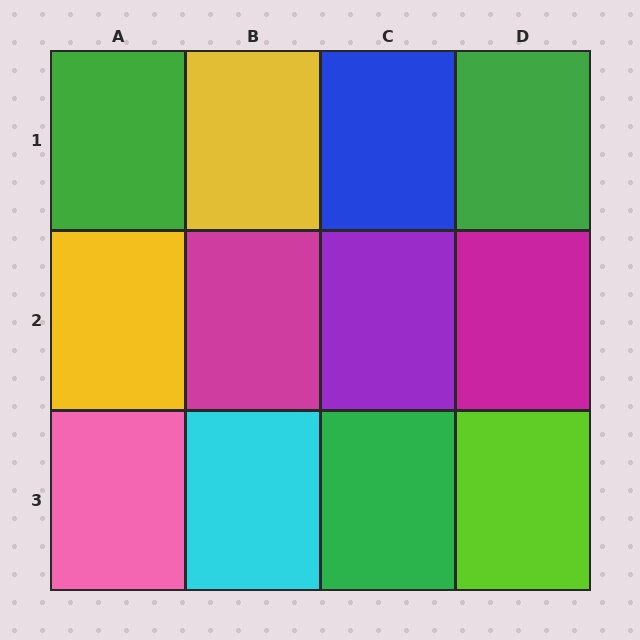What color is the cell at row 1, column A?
Green.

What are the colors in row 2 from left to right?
Yellow, magenta, purple, magenta.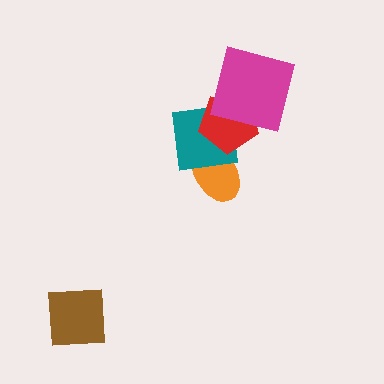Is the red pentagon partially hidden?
Yes, it is partially covered by another shape.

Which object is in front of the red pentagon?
The magenta square is in front of the red pentagon.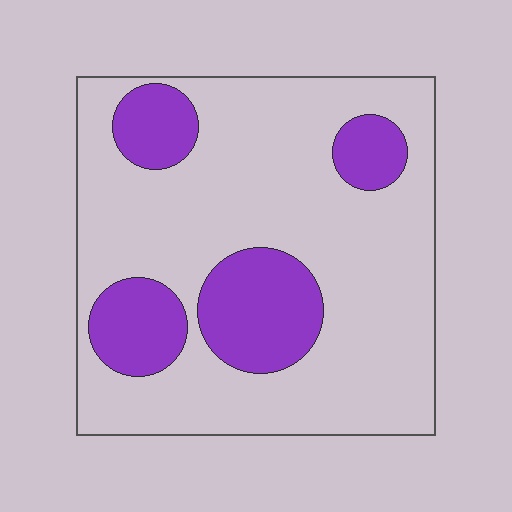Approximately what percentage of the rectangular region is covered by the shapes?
Approximately 25%.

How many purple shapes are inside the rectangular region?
4.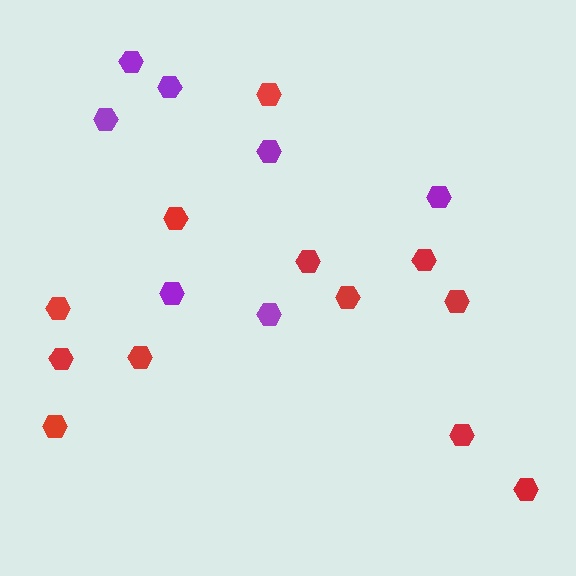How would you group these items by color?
There are 2 groups: one group of red hexagons (12) and one group of purple hexagons (7).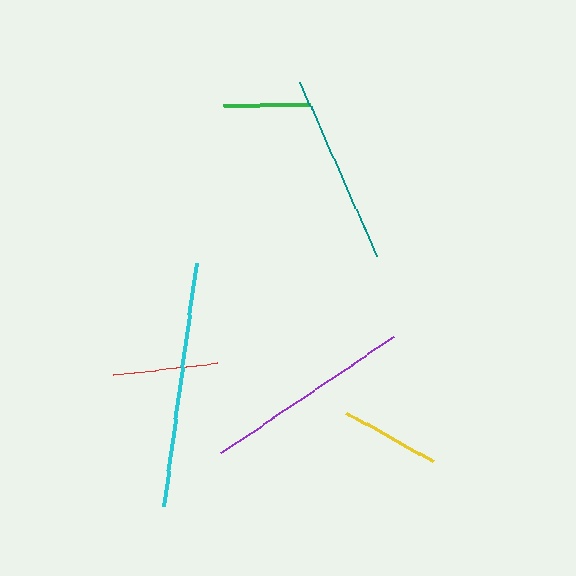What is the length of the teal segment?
The teal segment is approximately 191 pixels long.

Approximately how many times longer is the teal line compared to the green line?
The teal line is approximately 2.2 times the length of the green line.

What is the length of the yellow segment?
The yellow segment is approximately 100 pixels long.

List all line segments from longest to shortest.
From longest to shortest: cyan, purple, teal, red, yellow, green.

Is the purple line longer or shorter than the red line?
The purple line is longer than the red line.